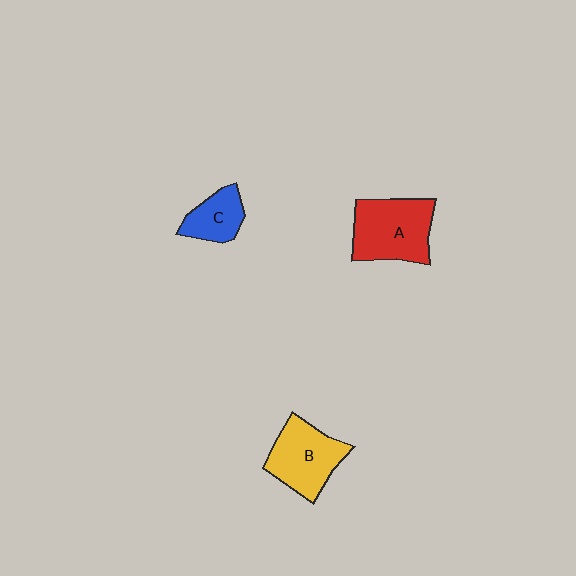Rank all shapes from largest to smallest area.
From largest to smallest: A (red), B (yellow), C (blue).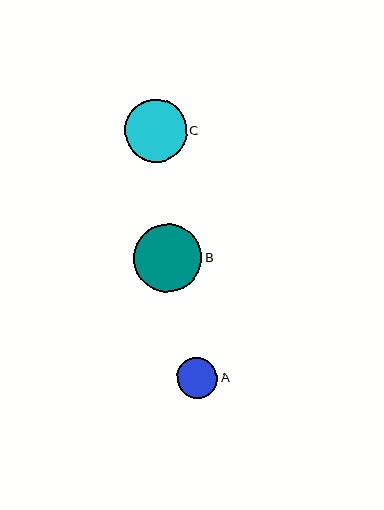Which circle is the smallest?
Circle A is the smallest with a size of approximately 41 pixels.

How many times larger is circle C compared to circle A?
Circle C is approximately 1.5 times the size of circle A.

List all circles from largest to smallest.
From largest to smallest: B, C, A.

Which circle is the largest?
Circle B is the largest with a size of approximately 68 pixels.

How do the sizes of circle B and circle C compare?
Circle B and circle C are approximately the same size.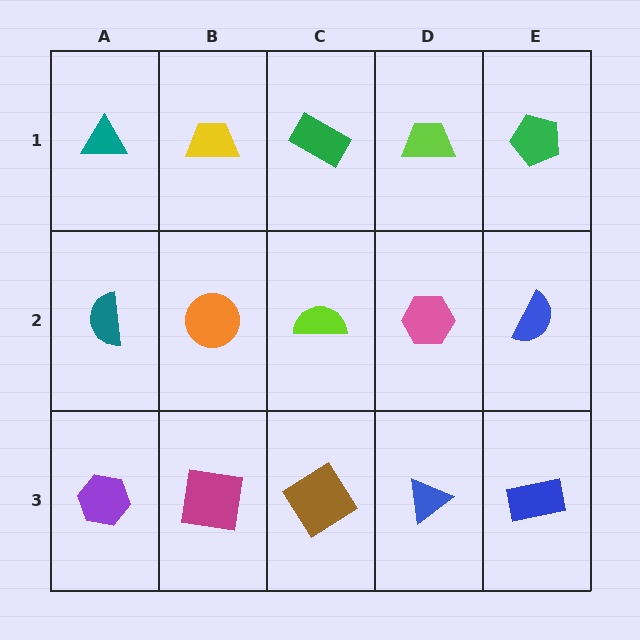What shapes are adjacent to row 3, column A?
A teal semicircle (row 2, column A), a magenta square (row 3, column B).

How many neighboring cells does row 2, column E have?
3.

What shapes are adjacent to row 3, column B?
An orange circle (row 2, column B), a purple hexagon (row 3, column A), a brown diamond (row 3, column C).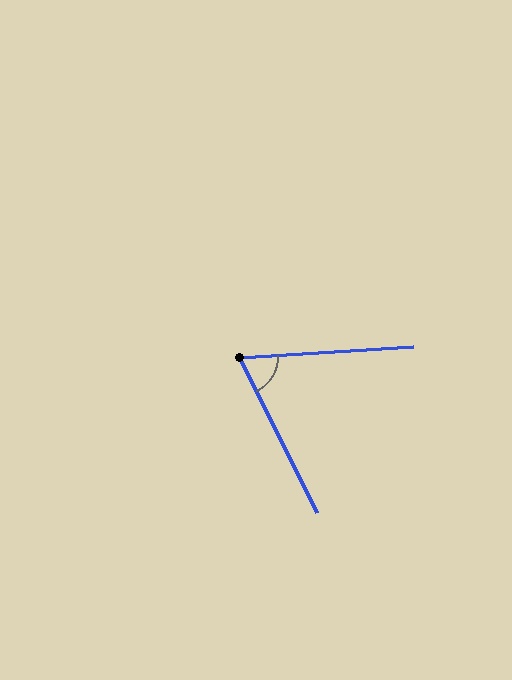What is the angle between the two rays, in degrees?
Approximately 67 degrees.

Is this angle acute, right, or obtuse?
It is acute.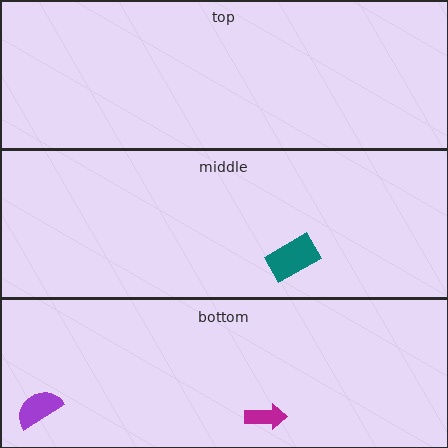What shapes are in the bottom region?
The purple semicircle, the magenta arrow.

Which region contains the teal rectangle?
The middle region.